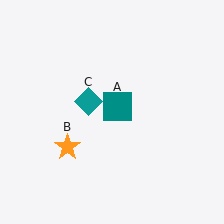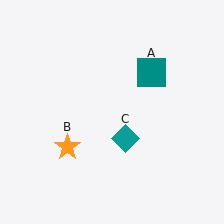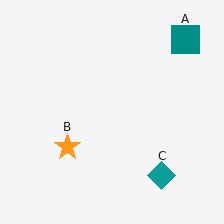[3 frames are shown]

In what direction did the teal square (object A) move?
The teal square (object A) moved up and to the right.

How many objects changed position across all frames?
2 objects changed position: teal square (object A), teal diamond (object C).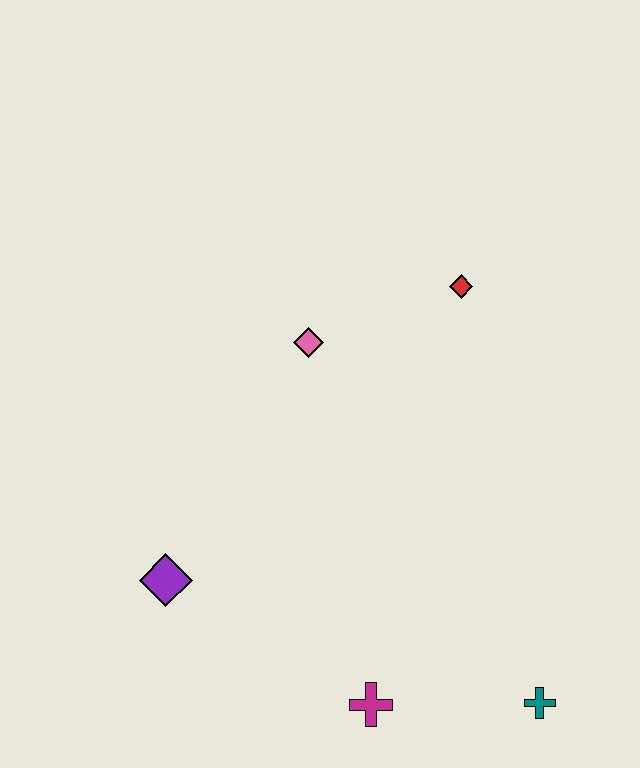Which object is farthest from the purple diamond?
The red diamond is farthest from the purple diamond.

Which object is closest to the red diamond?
The pink diamond is closest to the red diamond.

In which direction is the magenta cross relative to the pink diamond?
The magenta cross is below the pink diamond.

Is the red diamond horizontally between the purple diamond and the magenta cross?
No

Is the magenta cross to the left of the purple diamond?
No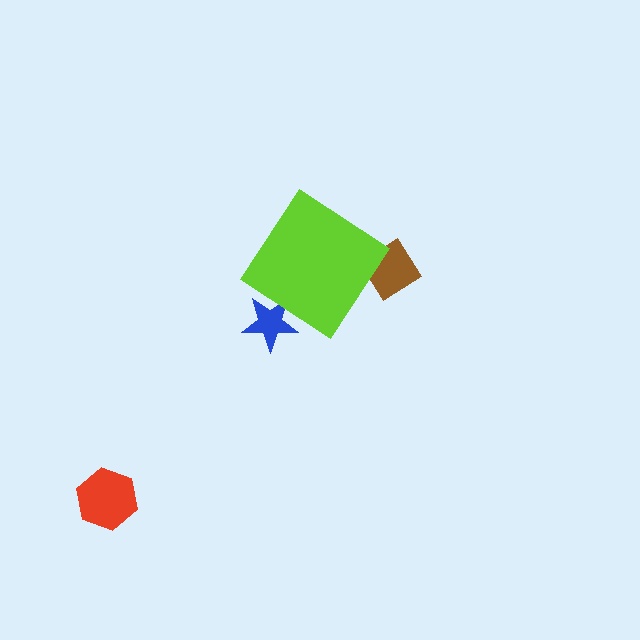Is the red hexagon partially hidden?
No, the red hexagon is fully visible.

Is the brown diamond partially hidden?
Yes, the brown diamond is partially hidden behind the lime diamond.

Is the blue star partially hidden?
Yes, the blue star is partially hidden behind the lime diamond.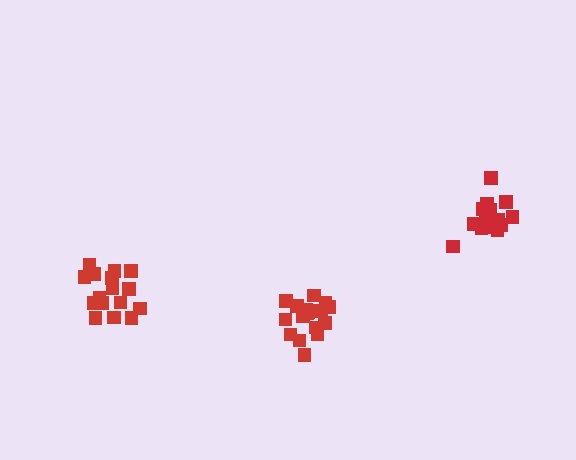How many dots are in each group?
Group 1: 17 dots, Group 2: 16 dots, Group 3: 19 dots (52 total).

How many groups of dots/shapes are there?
There are 3 groups.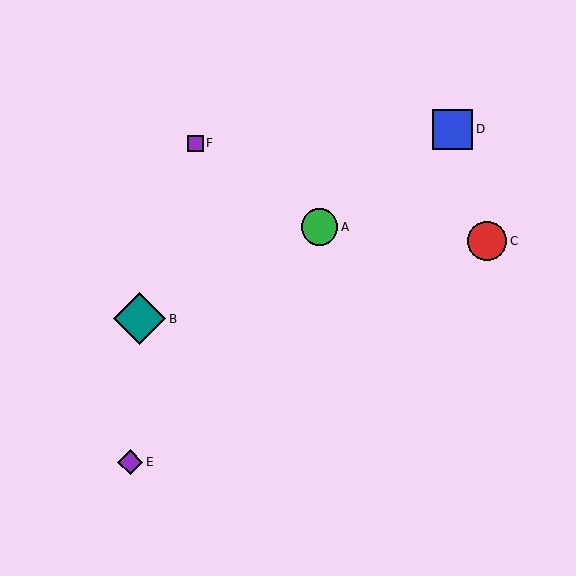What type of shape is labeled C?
Shape C is a red circle.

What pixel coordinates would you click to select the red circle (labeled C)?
Click at (487, 241) to select the red circle C.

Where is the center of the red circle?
The center of the red circle is at (487, 241).